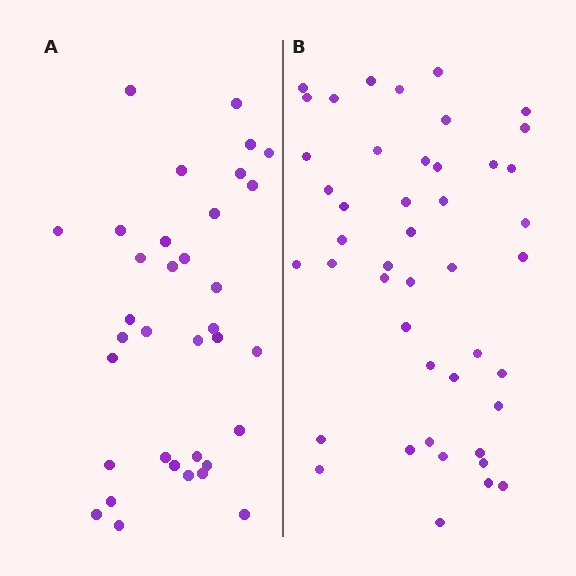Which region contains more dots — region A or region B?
Region B (the right region) has more dots.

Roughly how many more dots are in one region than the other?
Region B has roughly 10 or so more dots than region A.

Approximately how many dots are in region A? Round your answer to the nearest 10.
About 40 dots. (The exact count is 35, which rounds to 40.)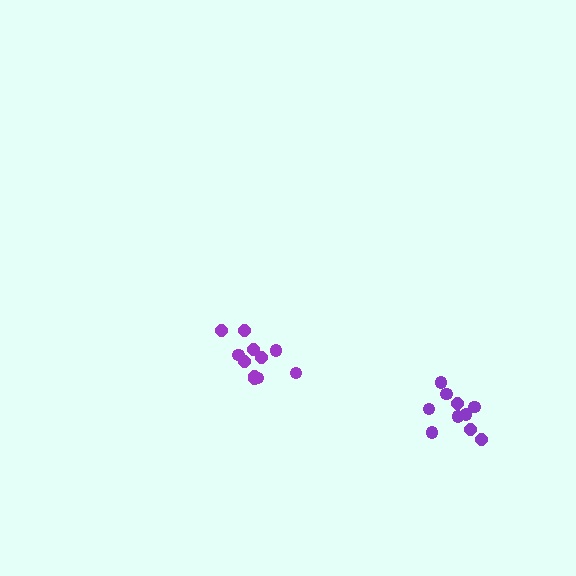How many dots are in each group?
Group 1: 11 dots, Group 2: 10 dots (21 total).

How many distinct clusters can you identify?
There are 2 distinct clusters.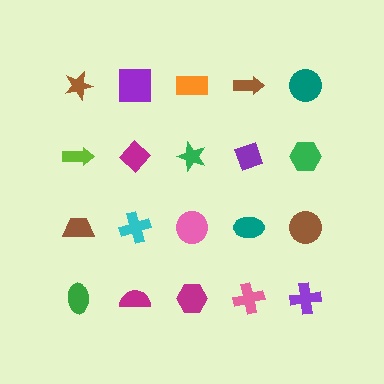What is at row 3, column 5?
A brown circle.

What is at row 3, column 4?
A teal ellipse.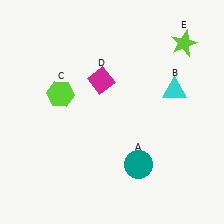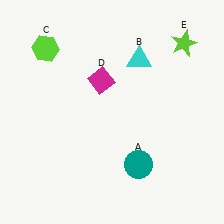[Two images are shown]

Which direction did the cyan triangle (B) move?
The cyan triangle (B) moved left.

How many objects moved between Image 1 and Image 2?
2 objects moved between the two images.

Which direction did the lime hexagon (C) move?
The lime hexagon (C) moved up.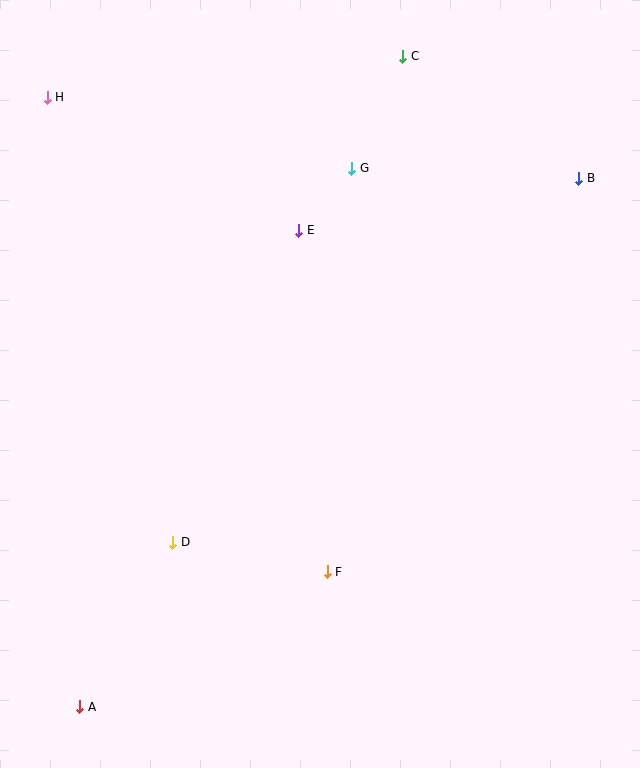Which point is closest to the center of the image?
Point E at (299, 230) is closest to the center.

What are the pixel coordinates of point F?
Point F is at (327, 572).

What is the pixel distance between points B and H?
The distance between B and H is 538 pixels.